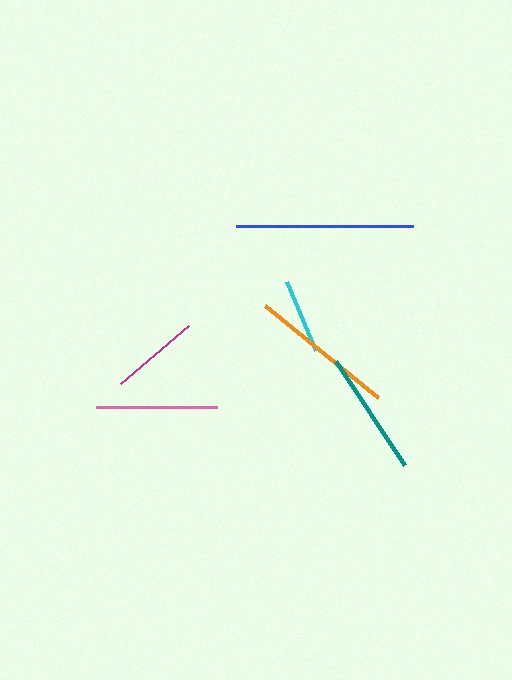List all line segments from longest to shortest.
From longest to shortest: blue, orange, teal, pink, magenta, cyan.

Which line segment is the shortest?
The cyan line is the shortest at approximately 75 pixels.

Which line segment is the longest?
The blue line is the longest at approximately 177 pixels.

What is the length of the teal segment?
The teal segment is approximately 126 pixels long.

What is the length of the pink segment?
The pink segment is approximately 120 pixels long.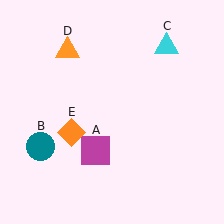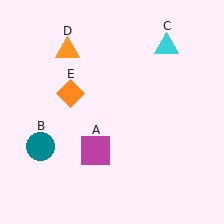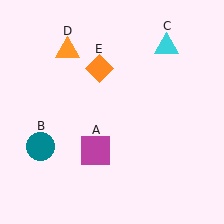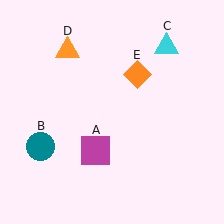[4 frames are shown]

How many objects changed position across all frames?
1 object changed position: orange diamond (object E).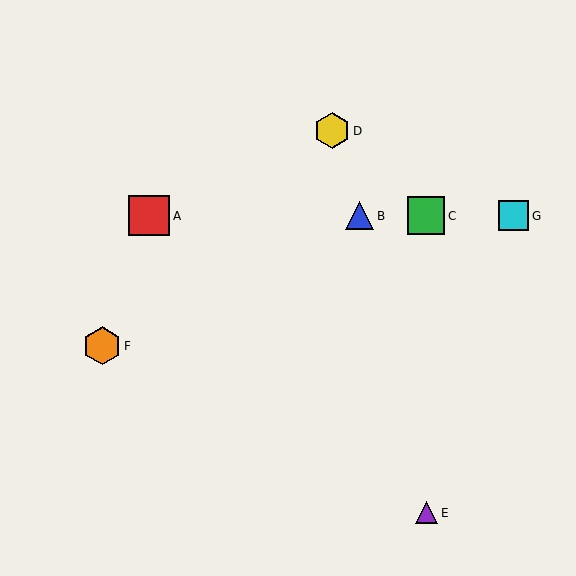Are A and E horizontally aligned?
No, A is at y≈216 and E is at y≈513.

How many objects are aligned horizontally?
4 objects (A, B, C, G) are aligned horizontally.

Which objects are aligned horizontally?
Objects A, B, C, G are aligned horizontally.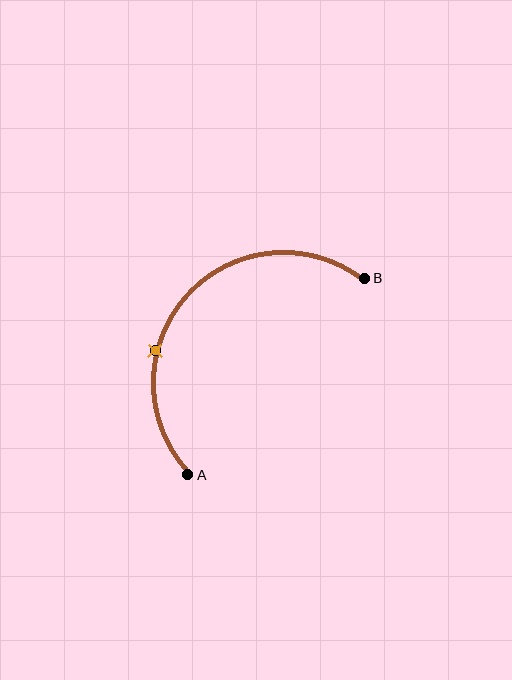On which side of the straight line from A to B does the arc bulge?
The arc bulges above and to the left of the straight line connecting A and B.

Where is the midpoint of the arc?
The arc midpoint is the point on the curve farthest from the straight line joining A and B. It sits above and to the left of that line.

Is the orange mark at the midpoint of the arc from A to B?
No. The orange mark lies on the arc but is closer to endpoint A. The arc midpoint would be at the point on the curve equidistant along the arc from both A and B.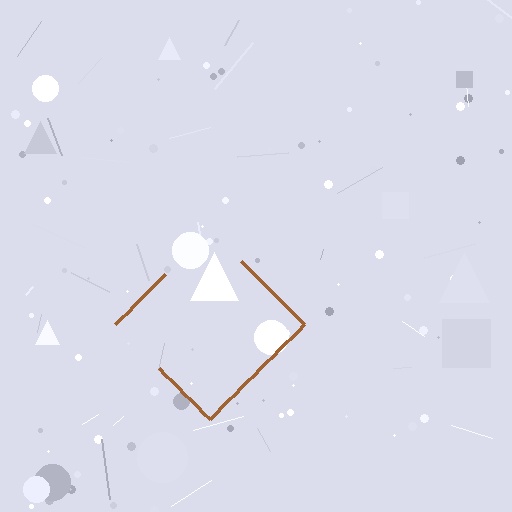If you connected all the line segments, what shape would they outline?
They would outline a diamond.